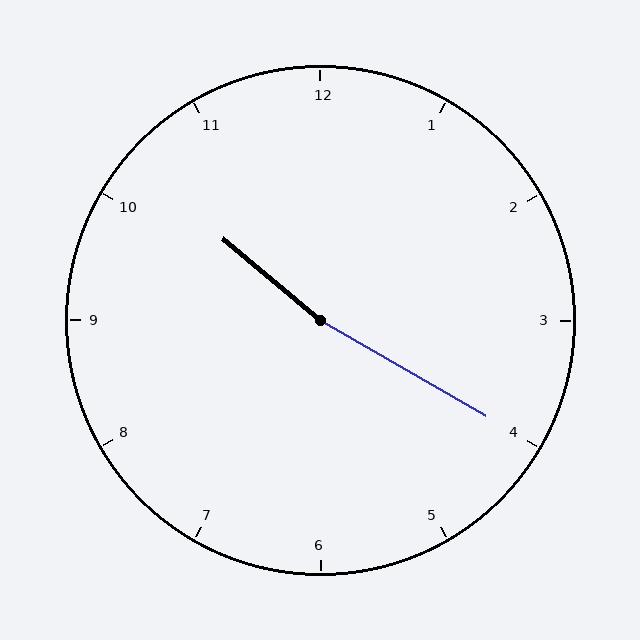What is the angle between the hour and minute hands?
Approximately 170 degrees.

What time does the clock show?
10:20.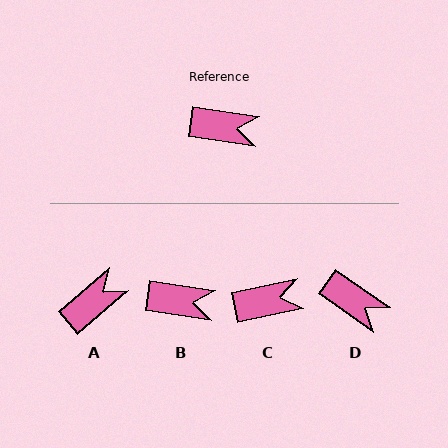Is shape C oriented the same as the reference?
No, it is off by about 21 degrees.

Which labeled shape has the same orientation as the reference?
B.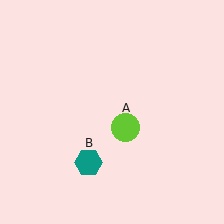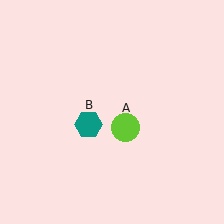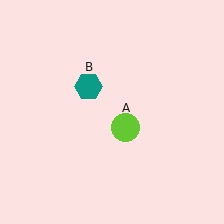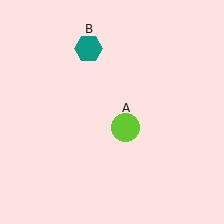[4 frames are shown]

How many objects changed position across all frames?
1 object changed position: teal hexagon (object B).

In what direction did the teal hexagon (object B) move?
The teal hexagon (object B) moved up.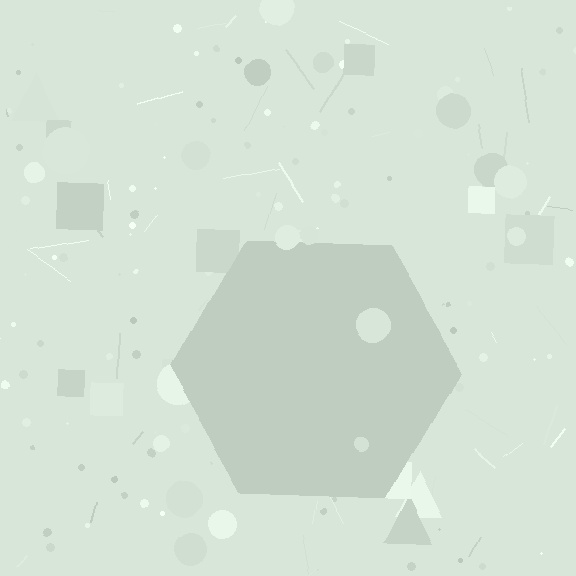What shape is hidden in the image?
A hexagon is hidden in the image.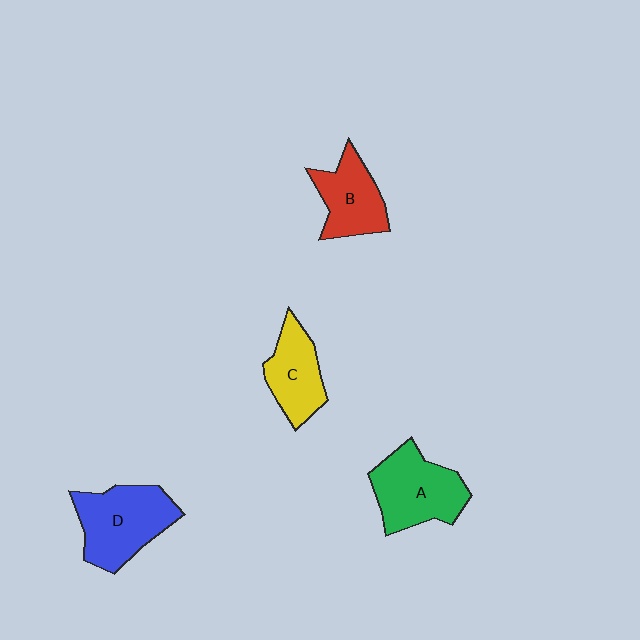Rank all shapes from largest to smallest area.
From largest to smallest: D (blue), A (green), B (red), C (yellow).